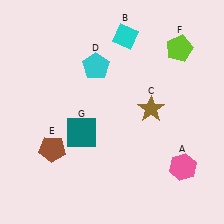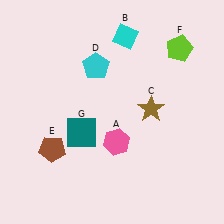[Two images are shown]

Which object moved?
The pink hexagon (A) moved left.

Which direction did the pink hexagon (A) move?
The pink hexagon (A) moved left.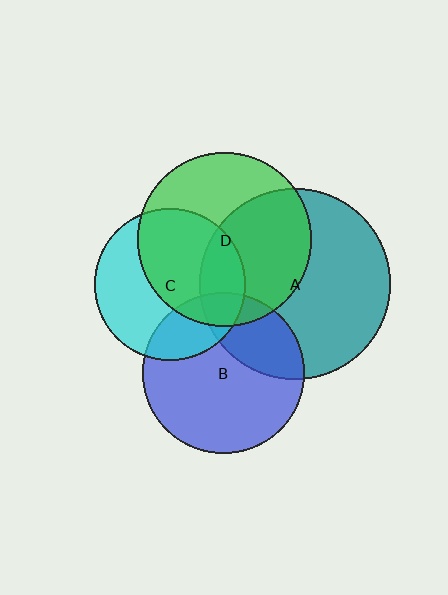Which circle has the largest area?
Circle A (teal).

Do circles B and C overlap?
Yes.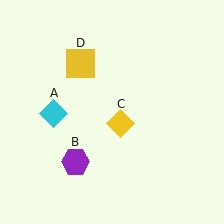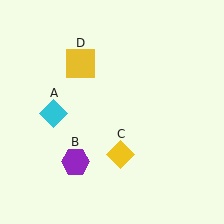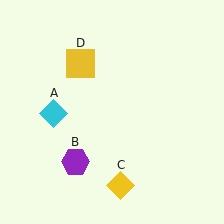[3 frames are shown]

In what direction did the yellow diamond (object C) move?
The yellow diamond (object C) moved down.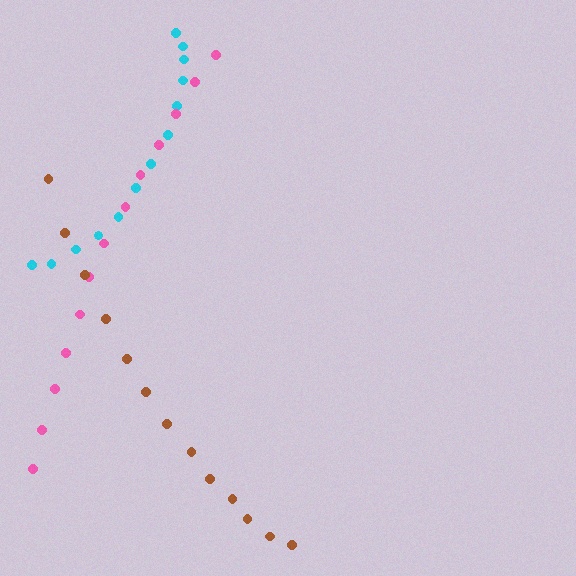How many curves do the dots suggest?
There are 3 distinct paths.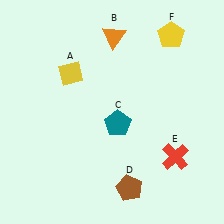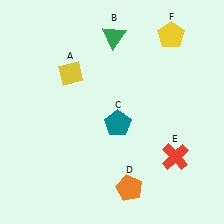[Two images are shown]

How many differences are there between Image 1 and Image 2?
There are 2 differences between the two images.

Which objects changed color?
B changed from orange to green. D changed from brown to orange.